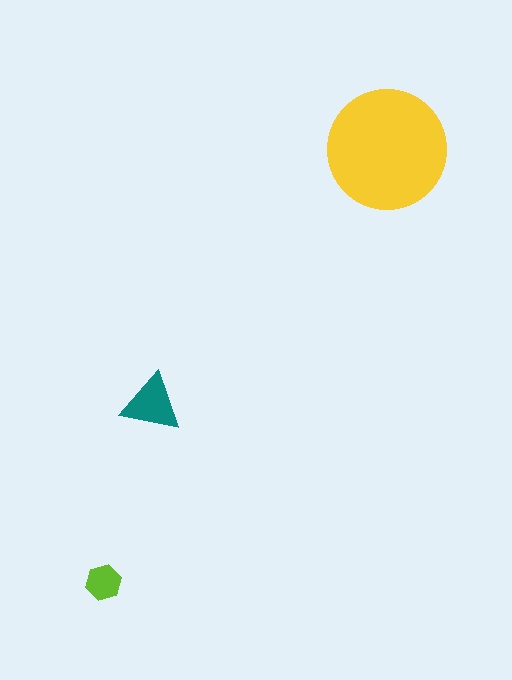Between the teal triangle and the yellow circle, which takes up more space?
The yellow circle.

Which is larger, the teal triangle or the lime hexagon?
The teal triangle.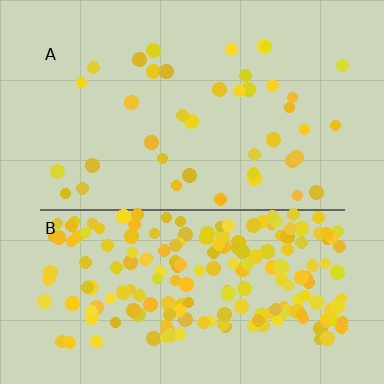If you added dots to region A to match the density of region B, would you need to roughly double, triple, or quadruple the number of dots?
Approximately quadruple.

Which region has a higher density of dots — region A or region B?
B (the bottom).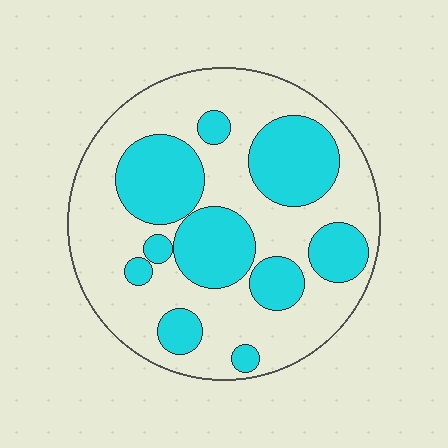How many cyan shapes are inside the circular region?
10.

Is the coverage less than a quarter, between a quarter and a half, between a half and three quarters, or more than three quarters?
Between a quarter and a half.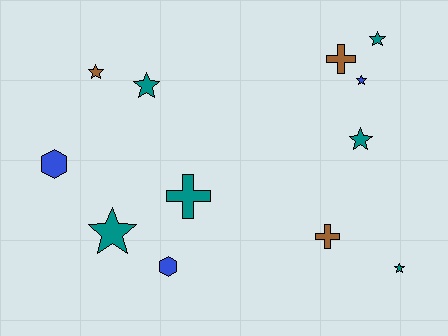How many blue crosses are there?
There are no blue crosses.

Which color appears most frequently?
Teal, with 6 objects.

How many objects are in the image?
There are 12 objects.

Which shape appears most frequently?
Star, with 7 objects.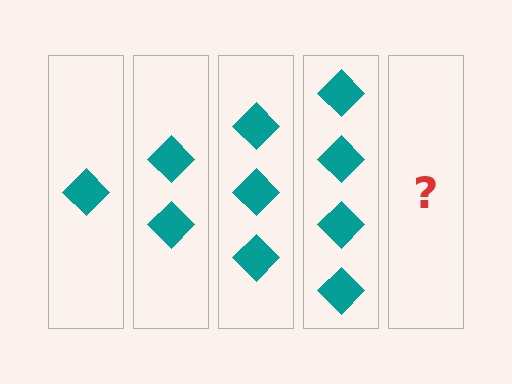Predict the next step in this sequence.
The next step is 5 diamonds.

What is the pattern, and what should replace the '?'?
The pattern is that each step adds one more diamond. The '?' should be 5 diamonds.